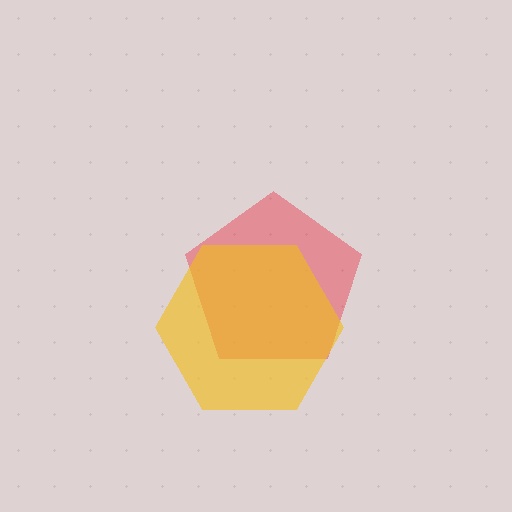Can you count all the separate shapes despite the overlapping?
Yes, there are 2 separate shapes.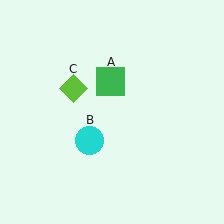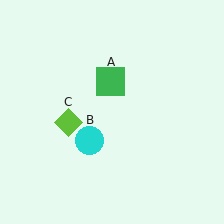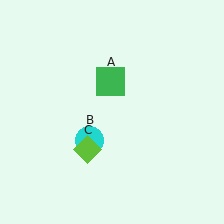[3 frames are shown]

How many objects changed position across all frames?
1 object changed position: lime diamond (object C).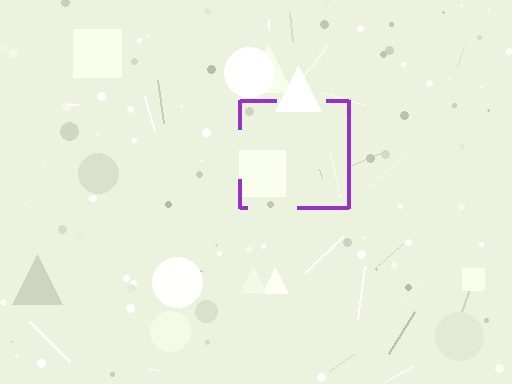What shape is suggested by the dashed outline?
The dashed outline suggests a square.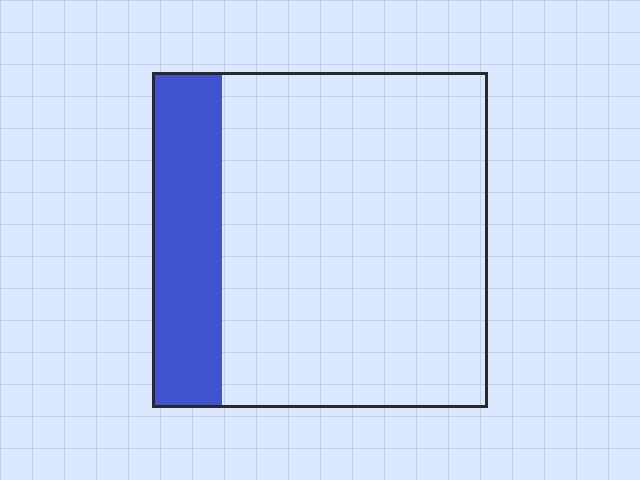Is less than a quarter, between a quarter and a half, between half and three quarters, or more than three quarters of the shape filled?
Less than a quarter.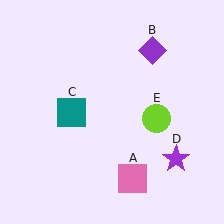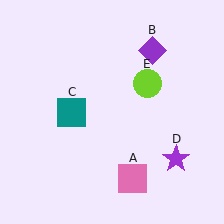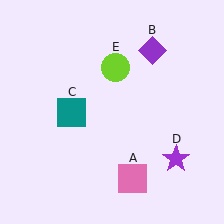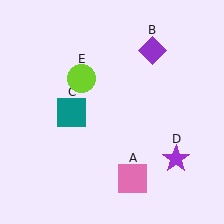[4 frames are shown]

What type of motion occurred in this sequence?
The lime circle (object E) rotated counterclockwise around the center of the scene.